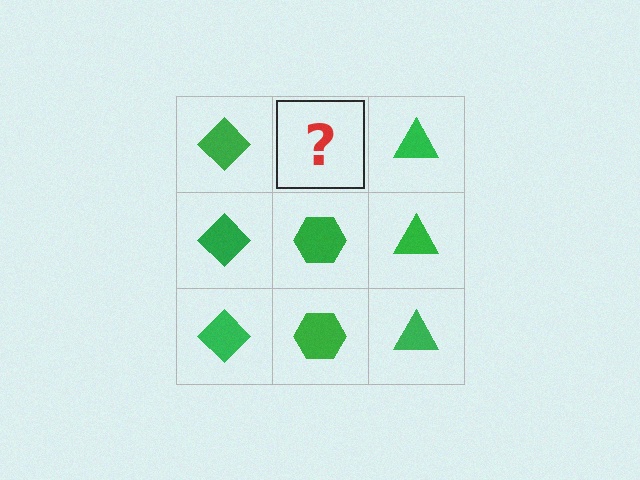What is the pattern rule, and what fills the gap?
The rule is that each column has a consistent shape. The gap should be filled with a green hexagon.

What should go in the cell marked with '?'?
The missing cell should contain a green hexagon.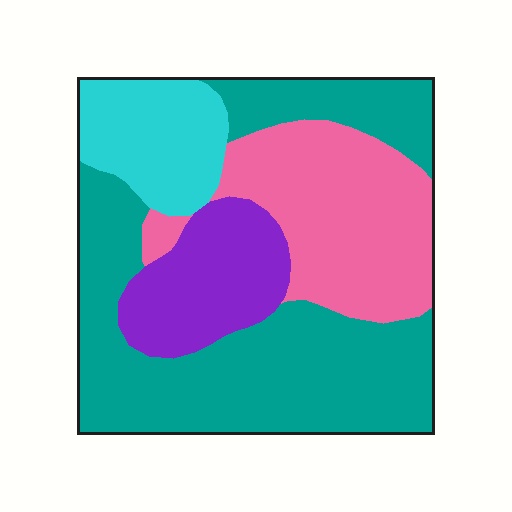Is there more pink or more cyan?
Pink.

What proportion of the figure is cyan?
Cyan takes up about one eighth (1/8) of the figure.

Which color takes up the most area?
Teal, at roughly 45%.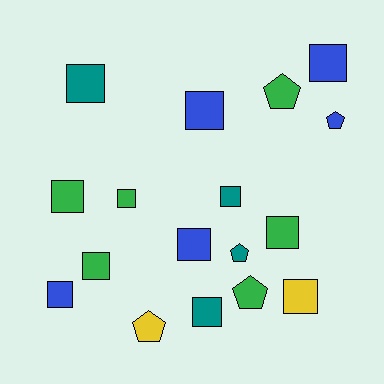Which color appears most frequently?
Green, with 6 objects.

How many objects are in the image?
There are 17 objects.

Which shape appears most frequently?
Square, with 12 objects.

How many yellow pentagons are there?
There is 1 yellow pentagon.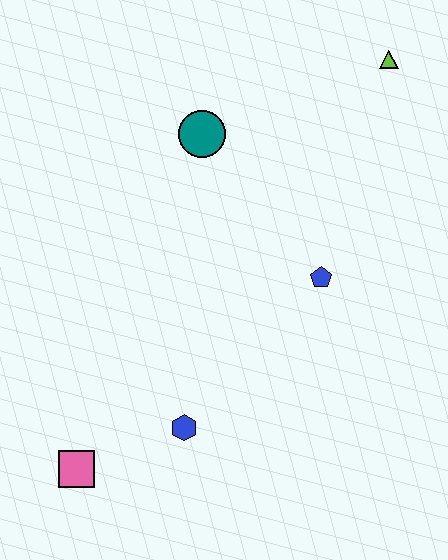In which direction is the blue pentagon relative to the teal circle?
The blue pentagon is below the teal circle.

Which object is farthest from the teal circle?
The pink square is farthest from the teal circle.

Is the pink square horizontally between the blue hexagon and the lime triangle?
No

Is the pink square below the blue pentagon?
Yes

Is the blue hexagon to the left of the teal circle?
Yes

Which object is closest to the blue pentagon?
The teal circle is closest to the blue pentagon.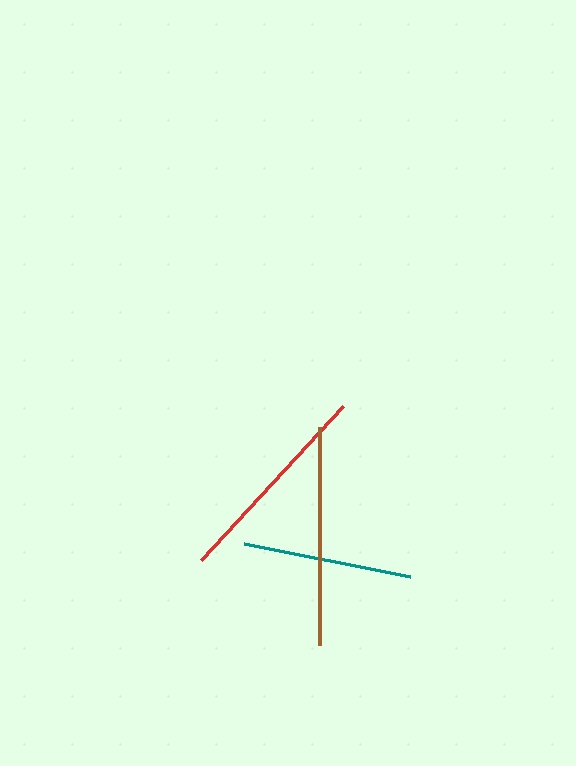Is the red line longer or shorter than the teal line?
The red line is longer than the teal line.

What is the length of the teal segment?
The teal segment is approximately 169 pixels long.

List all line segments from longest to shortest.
From longest to shortest: brown, red, teal.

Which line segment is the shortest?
The teal line is the shortest at approximately 169 pixels.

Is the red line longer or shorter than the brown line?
The brown line is longer than the red line.